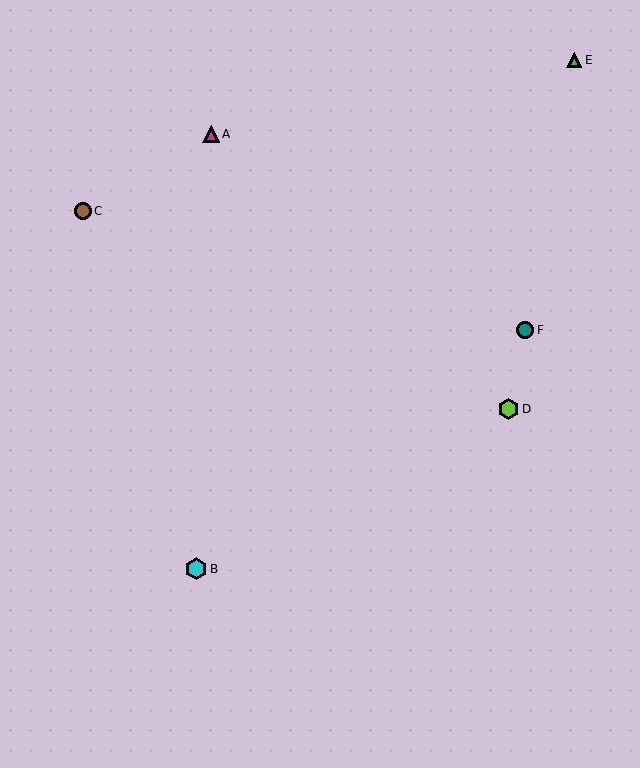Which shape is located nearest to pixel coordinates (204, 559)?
The cyan hexagon (labeled B) at (196, 569) is nearest to that location.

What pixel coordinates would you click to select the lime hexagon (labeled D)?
Click at (509, 409) to select the lime hexagon D.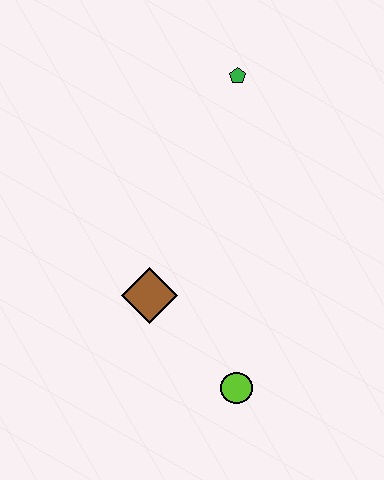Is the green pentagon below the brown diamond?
No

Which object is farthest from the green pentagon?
The lime circle is farthest from the green pentagon.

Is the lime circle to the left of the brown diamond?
No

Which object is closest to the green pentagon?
The brown diamond is closest to the green pentagon.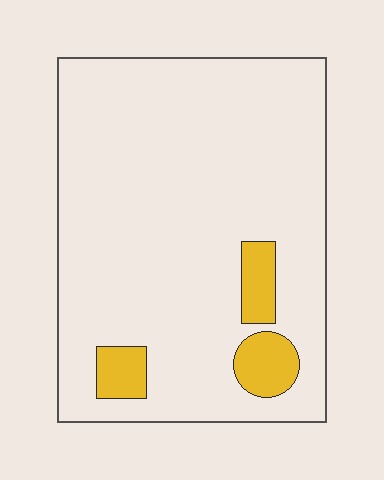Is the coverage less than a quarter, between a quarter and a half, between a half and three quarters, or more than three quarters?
Less than a quarter.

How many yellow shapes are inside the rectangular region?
3.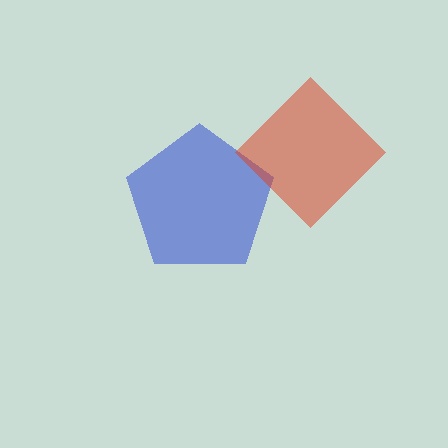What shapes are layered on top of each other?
The layered shapes are: a blue pentagon, a red diamond.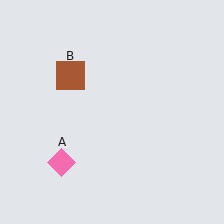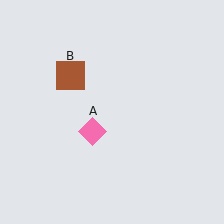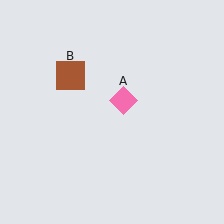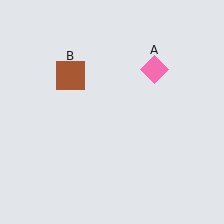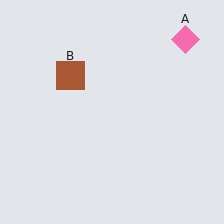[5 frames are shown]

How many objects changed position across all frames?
1 object changed position: pink diamond (object A).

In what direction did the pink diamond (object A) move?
The pink diamond (object A) moved up and to the right.